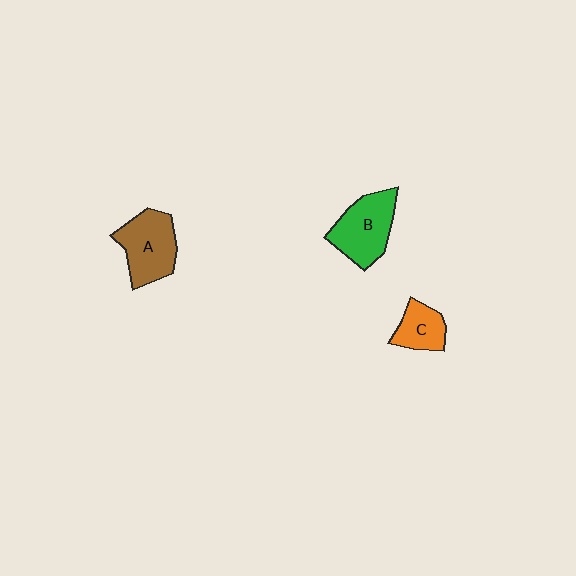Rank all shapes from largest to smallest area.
From largest to smallest: A (brown), B (green), C (orange).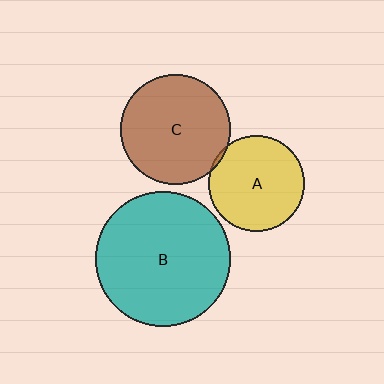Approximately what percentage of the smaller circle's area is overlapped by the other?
Approximately 5%.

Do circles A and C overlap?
Yes.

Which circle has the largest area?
Circle B (teal).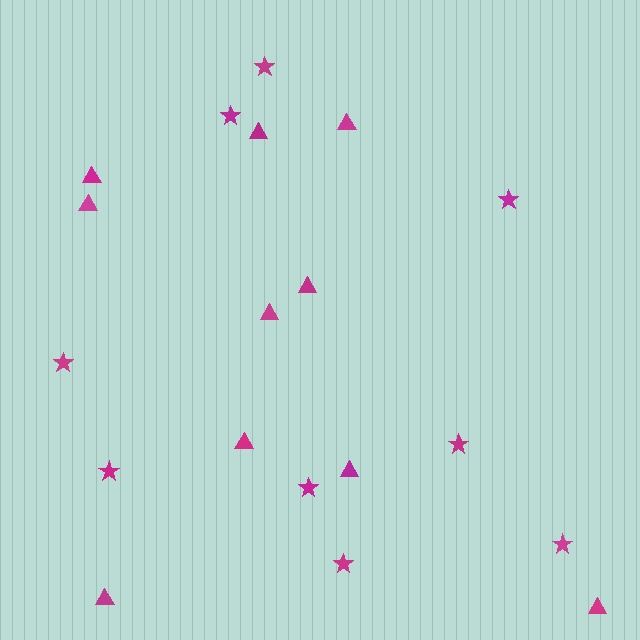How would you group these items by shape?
There are 2 groups: one group of triangles (10) and one group of stars (9).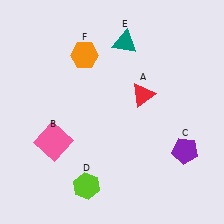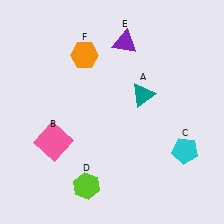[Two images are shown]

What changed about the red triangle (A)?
In Image 1, A is red. In Image 2, it changed to teal.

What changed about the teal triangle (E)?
In Image 1, E is teal. In Image 2, it changed to purple.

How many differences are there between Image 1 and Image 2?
There are 3 differences between the two images.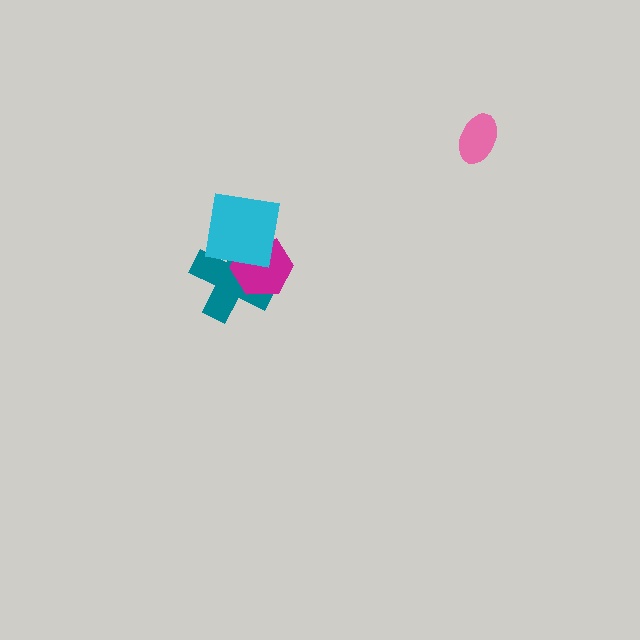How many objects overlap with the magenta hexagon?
2 objects overlap with the magenta hexagon.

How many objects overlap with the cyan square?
2 objects overlap with the cyan square.